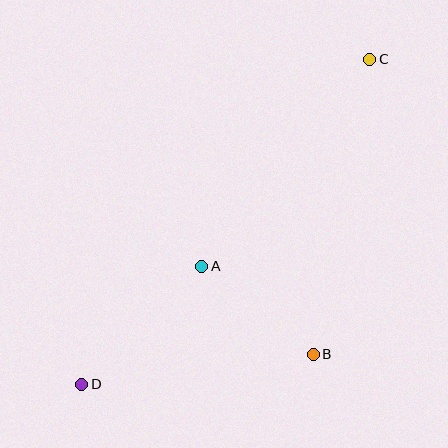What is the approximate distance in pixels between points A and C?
The distance between A and C is approximately 266 pixels.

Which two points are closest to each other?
Points A and B are closest to each other.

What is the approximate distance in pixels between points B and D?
The distance between B and D is approximately 233 pixels.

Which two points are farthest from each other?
Points C and D are farthest from each other.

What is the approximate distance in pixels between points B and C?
The distance between B and C is approximately 300 pixels.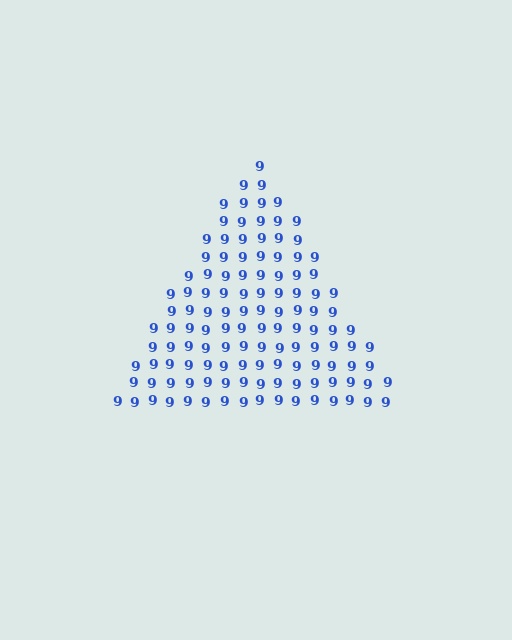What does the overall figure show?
The overall figure shows a triangle.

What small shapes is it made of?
It is made of small digit 9's.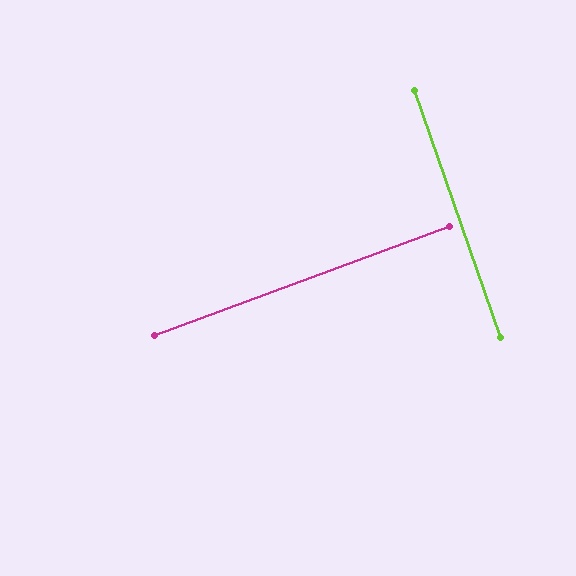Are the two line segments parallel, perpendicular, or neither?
Perpendicular — they meet at approximately 89°.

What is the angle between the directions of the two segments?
Approximately 89 degrees.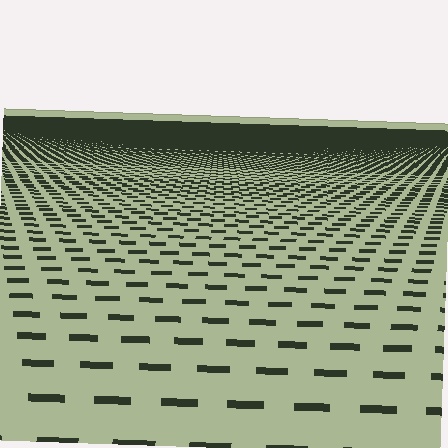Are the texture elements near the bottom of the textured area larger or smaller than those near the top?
Larger. Near the bottom, elements are closer to the viewer and appear at a bigger on-screen size.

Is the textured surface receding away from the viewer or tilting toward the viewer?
The surface is receding away from the viewer. Texture elements get smaller and denser toward the top.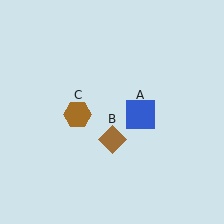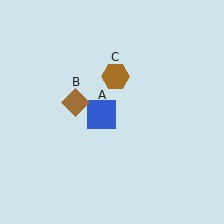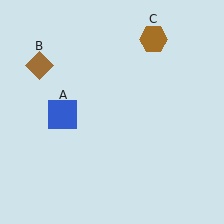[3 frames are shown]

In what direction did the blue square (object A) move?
The blue square (object A) moved left.